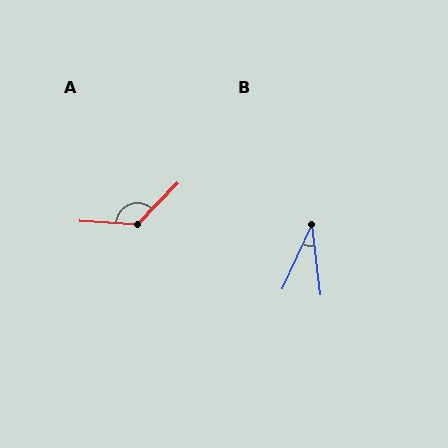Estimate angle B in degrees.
Approximately 31 degrees.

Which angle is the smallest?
B, at approximately 31 degrees.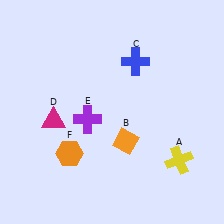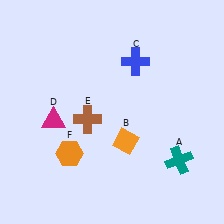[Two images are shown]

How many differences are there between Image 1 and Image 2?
There are 2 differences between the two images.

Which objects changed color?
A changed from yellow to teal. E changed from purple to brown.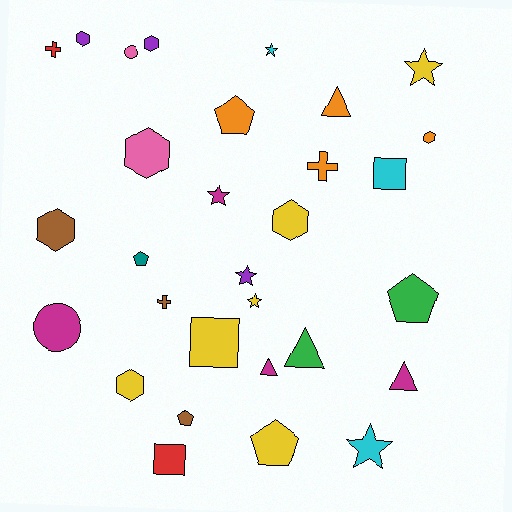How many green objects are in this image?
There are 2 green objects.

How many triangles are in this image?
There are 4 triangles.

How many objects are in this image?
There are 30 objects.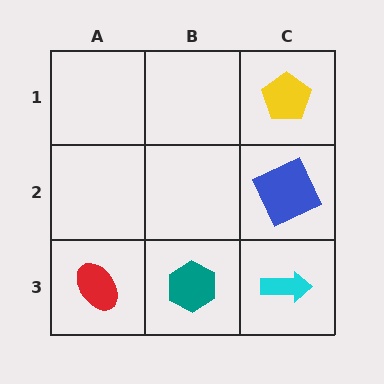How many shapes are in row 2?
1 shape.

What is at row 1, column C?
A yellow pentagon.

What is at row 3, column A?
A red ellipse.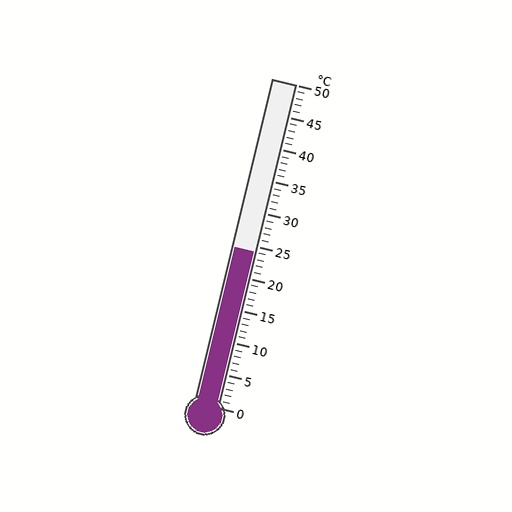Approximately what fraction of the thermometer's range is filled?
The thermometer is filled to approximately 50% of its range.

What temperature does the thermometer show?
The thermometer shows approximately 24°C.